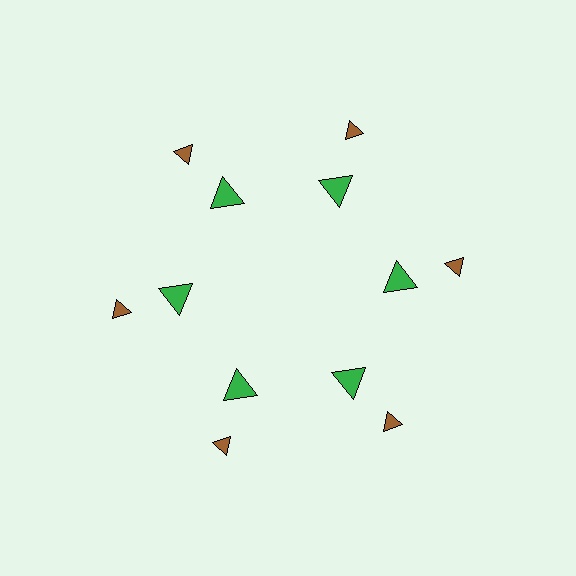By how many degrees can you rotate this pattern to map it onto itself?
The pattern maps onto itself every 60 degrees of rotation.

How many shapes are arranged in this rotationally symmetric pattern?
There are 12 shapes, arranged in 6 groups of 2.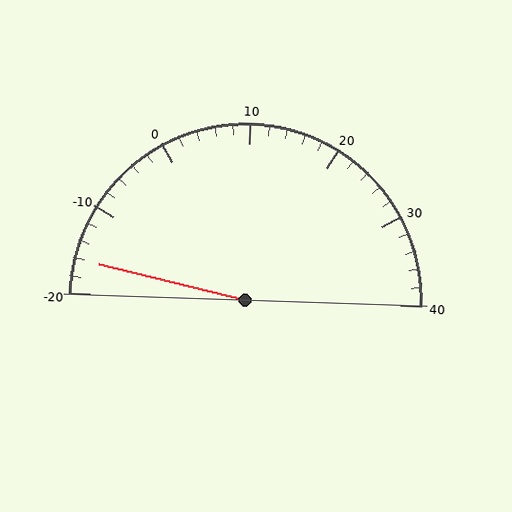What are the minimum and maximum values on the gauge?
The gauge ranges from -20 to 40.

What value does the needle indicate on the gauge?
The needle indicates approximately -16.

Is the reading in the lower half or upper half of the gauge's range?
The reading is in the lower half of the range (-20 to 40).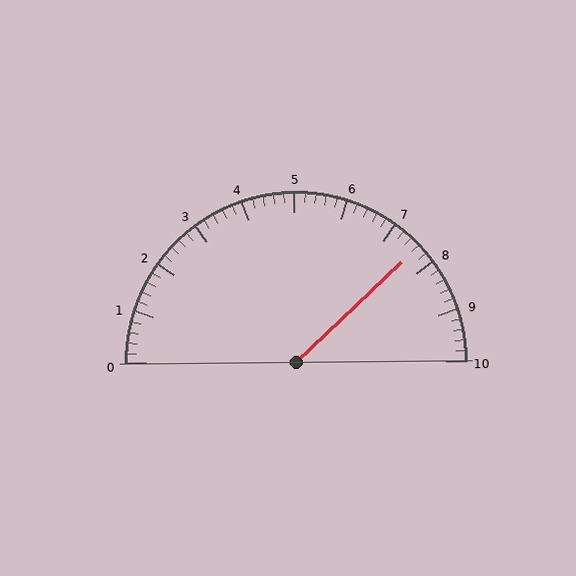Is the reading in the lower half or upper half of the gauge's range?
The reading is in the upper half of the range (0 to 10).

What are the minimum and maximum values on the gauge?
The gauge ranges from 0 to 10.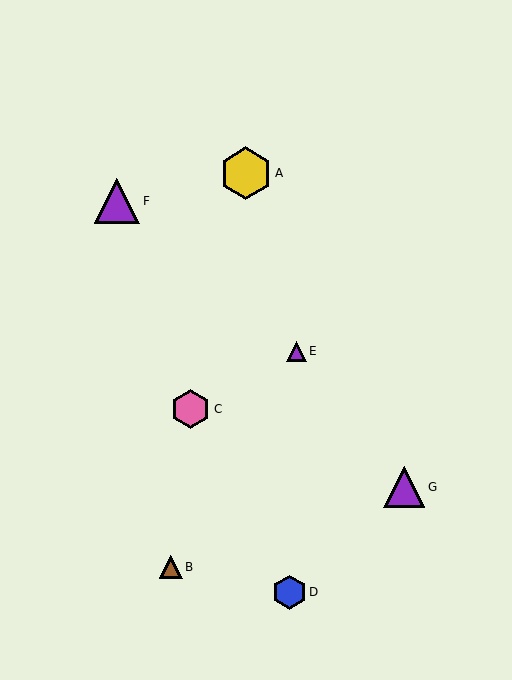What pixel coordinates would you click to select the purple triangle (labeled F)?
Click at (117, 201) to select the purple triangle F.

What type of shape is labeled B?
Shape B is a brown triangle.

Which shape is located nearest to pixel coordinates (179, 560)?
The brown triangle (labeled B) at (171, 567) is nearest to that location.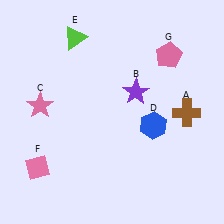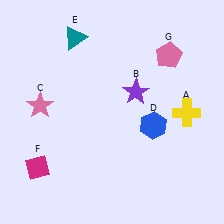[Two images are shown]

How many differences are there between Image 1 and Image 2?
There are 3 differences between the two images.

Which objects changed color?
A changed from brown to yellow. E changed from lime to teal. F changed from pink to magenta.